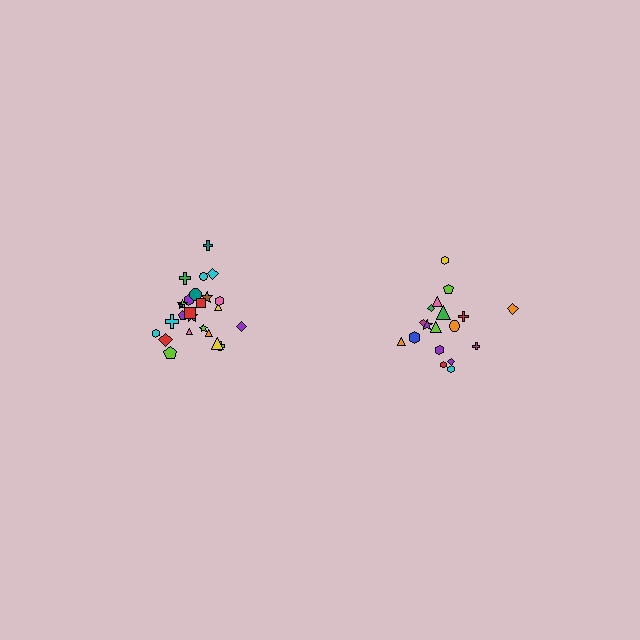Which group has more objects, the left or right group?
The left group.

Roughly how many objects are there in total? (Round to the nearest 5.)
Roughly 45 objects in total.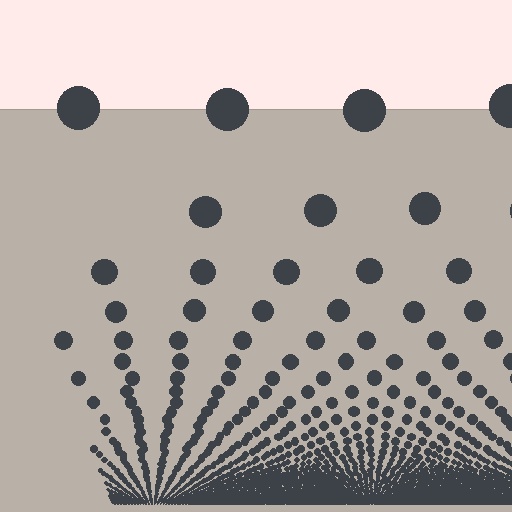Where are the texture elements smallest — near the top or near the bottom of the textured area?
Near the bottom.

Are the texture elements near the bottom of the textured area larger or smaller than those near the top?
Smaller. The gradient is inverted — elements near the bottom are smaller and denser.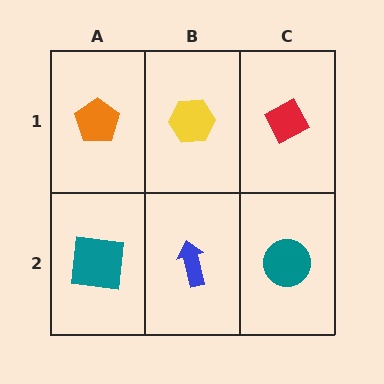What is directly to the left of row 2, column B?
A teal square.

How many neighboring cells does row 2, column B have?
3.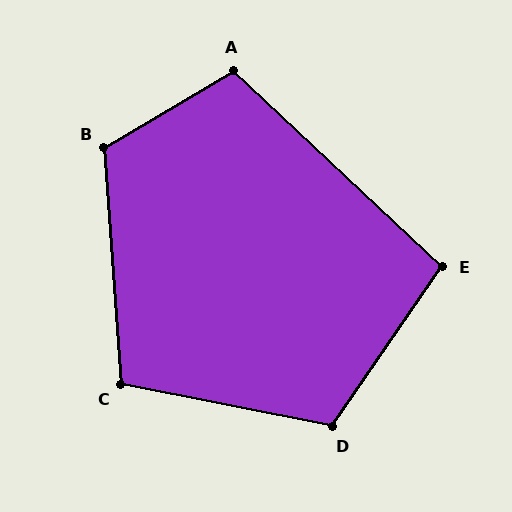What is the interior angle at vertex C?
Approximately 105 degrees (obtuse).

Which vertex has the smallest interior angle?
E, at approximately 99 degrees.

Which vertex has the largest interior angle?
B, at approximately 117 degrees.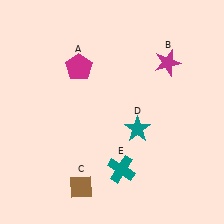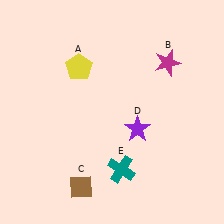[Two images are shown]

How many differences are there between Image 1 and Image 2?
There are 2 differences between the two images.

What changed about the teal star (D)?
In Image 1, D is teal. In Image 2, it changed to purple.